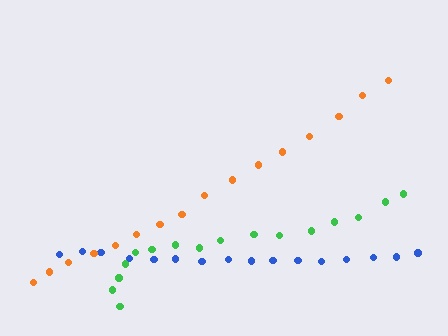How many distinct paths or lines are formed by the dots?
There are 3 distinct paths.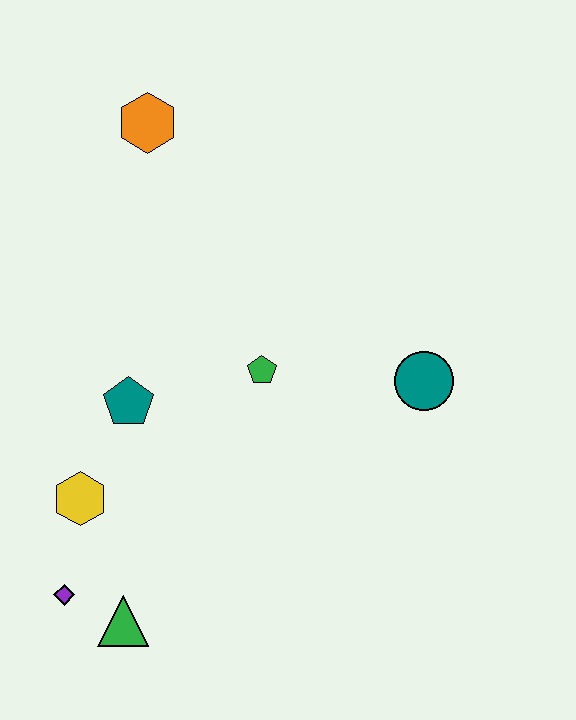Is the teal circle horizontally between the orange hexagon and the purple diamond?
No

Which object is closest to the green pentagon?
The teal pentagon is closest to the green pentagon.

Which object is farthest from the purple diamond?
The orange hexagon is farthest from the purple diamond.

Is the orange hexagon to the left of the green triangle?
No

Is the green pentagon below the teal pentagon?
No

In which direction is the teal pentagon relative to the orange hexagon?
The teal pentagon is below the orange hexagon.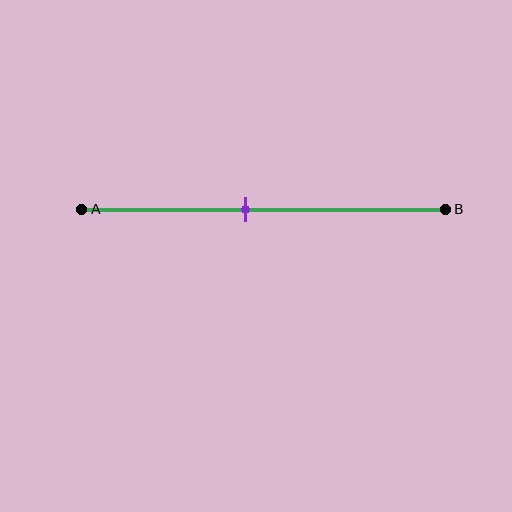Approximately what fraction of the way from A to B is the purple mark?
The purple mark is approximately 45% of the way from A to B.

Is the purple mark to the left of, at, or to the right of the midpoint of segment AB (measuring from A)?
The purple mark is to the left of the midpoint of segment AB.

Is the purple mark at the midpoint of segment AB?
No, the mark is at about 45% from A, not at the 50% midpoint.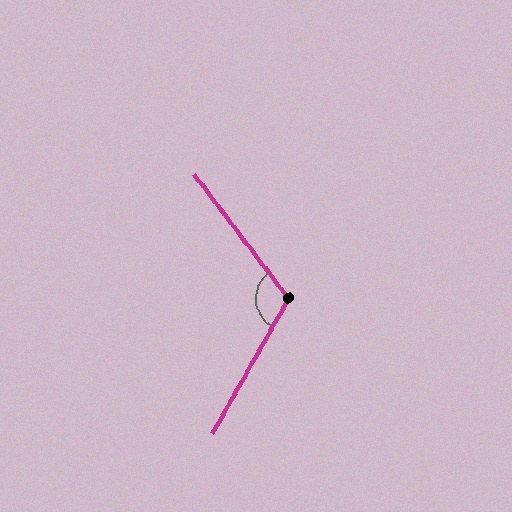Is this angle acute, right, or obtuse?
It is obtuse.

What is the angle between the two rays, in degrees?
Approximately 114 degrees.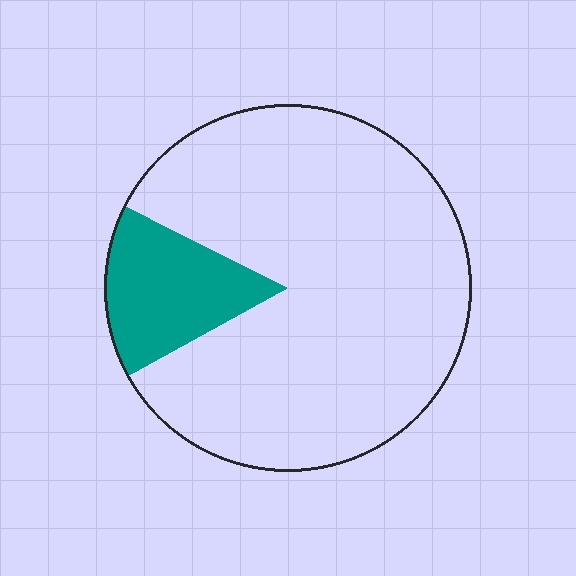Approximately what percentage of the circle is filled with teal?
Approximately 15%.